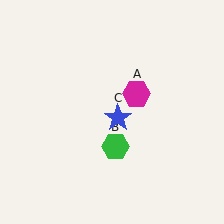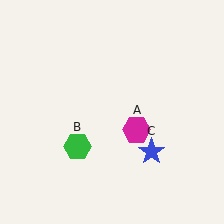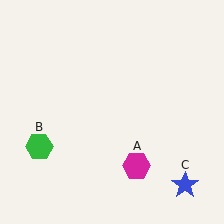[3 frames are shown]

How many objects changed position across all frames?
3 objects changed position: magenta hexagon (object A), green hexagon (object B), blue star (object C).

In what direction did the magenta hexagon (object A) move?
The magenta hexagon (object A) moved down.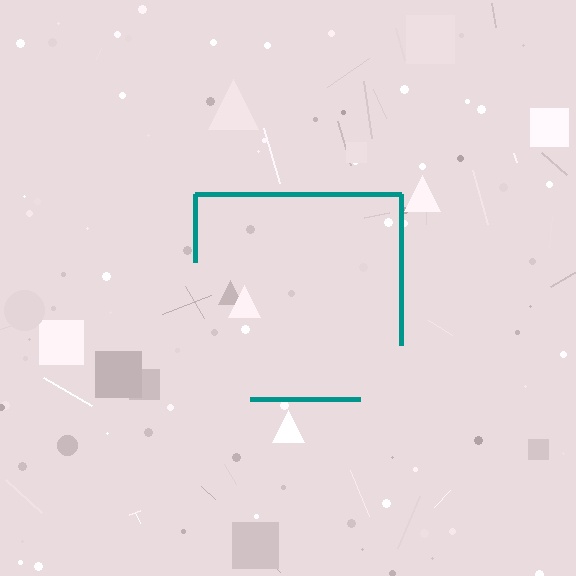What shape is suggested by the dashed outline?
The dashed outline suggests a square.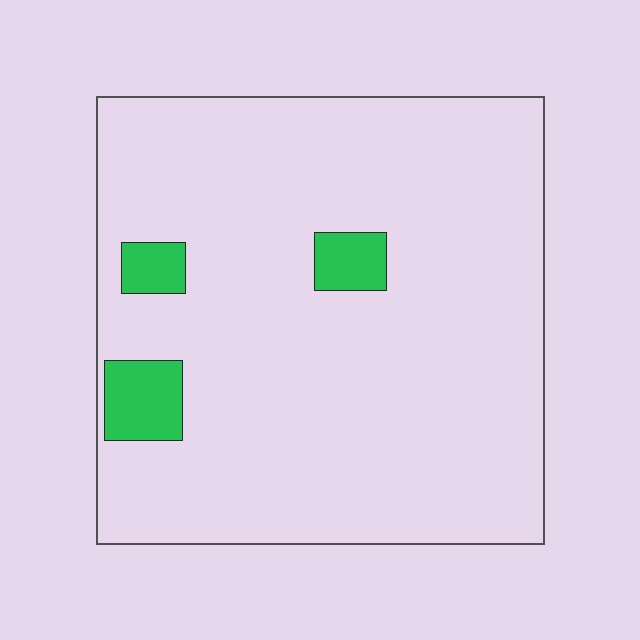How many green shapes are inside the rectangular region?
3.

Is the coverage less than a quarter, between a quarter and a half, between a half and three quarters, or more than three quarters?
Less than a quarter.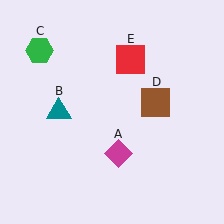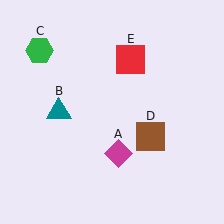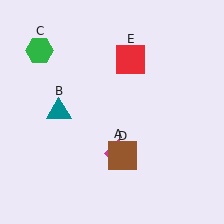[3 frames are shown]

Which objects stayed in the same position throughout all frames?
Magenta diamond (object A) and teal triangle (object B) and green hexagon (object C) and red square (object E) remained stationary.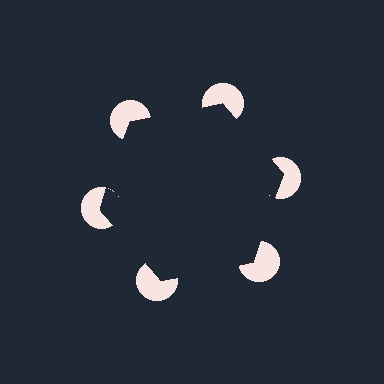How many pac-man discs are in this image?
There are 6 — one at each vertex of the illusory hexagon.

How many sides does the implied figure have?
6 sides.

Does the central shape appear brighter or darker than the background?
It typically appears slightly darker than the background, even though no actual brightness change is drawn.